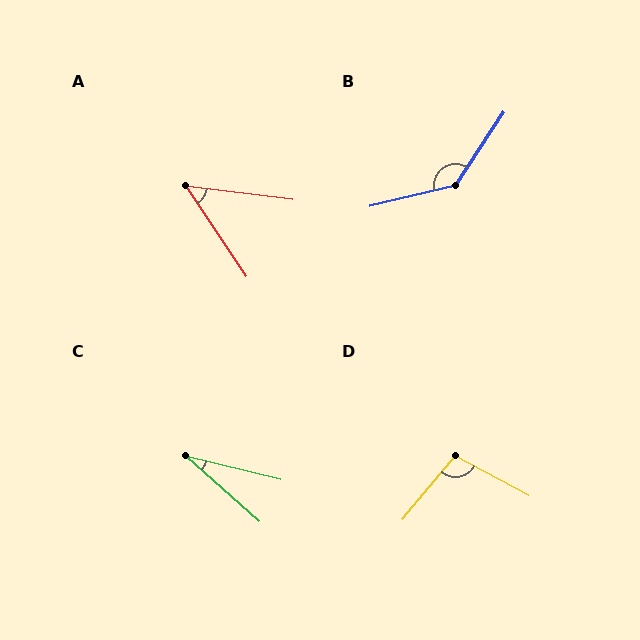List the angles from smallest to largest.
C (28°), A (49°), D (101°), B (137°).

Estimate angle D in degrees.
Approximately 101 degrees.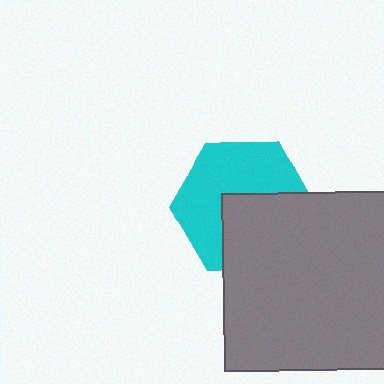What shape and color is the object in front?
The object in front is a gray square.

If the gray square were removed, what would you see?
You would see the complete cyan hexagon.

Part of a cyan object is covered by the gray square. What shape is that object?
It is a hexagon.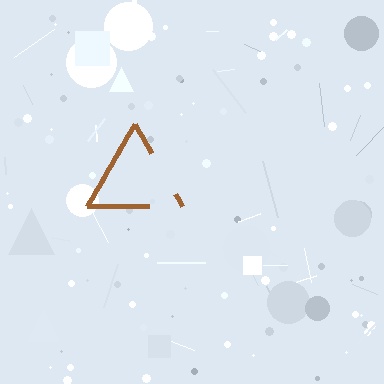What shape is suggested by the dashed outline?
The dashed outline suggests a triangle.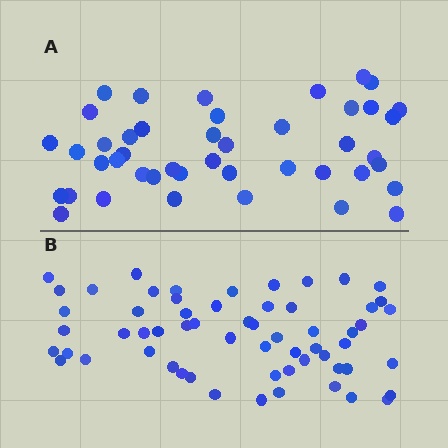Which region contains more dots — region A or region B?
Region B (the bottom region) has more dots.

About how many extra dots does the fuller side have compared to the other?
Region B has approximately 15 more dots than region A.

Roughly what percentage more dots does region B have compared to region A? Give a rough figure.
About 35% more.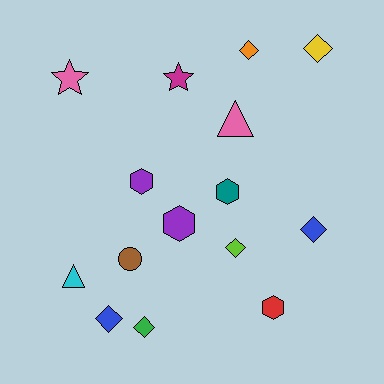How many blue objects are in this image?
There are 2 blue objects.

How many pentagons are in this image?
There are no pentagons.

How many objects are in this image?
There are 15 objects.